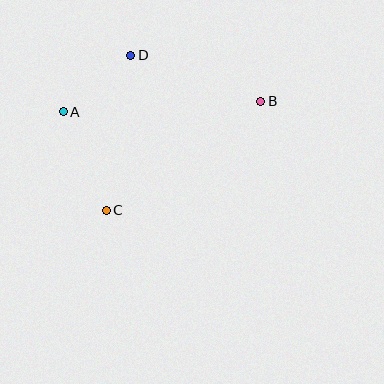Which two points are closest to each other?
Points A and D are closest to each other.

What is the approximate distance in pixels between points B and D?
The distance between B and D is approximately 138 pixels.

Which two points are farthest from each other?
Points A and B are farthest from each other.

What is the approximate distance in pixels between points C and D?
The distance between C and D is approximately 157 pixels.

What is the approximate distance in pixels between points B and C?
The distance between B and C is approximately 189 pixels.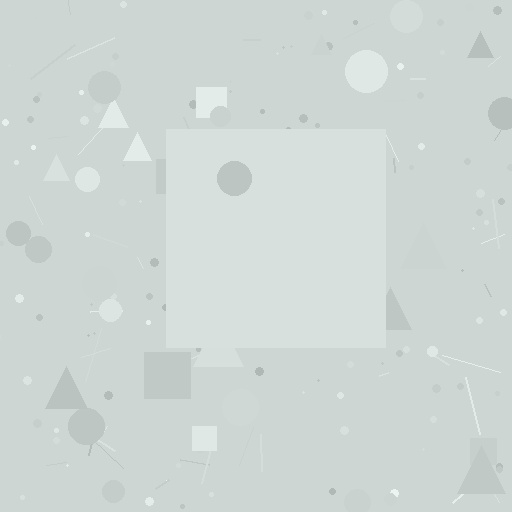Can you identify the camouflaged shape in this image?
The camouflaged shape is a square.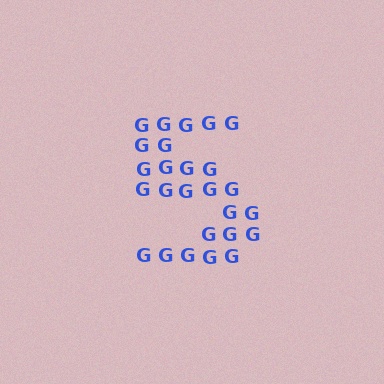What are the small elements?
The small elements are letter G's.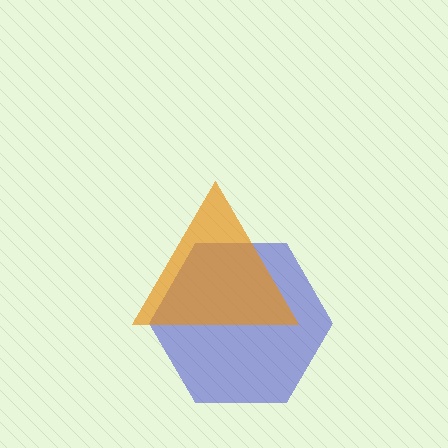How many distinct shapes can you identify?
There are 2 distinct shapes: a blue hexagon, an orange triangle.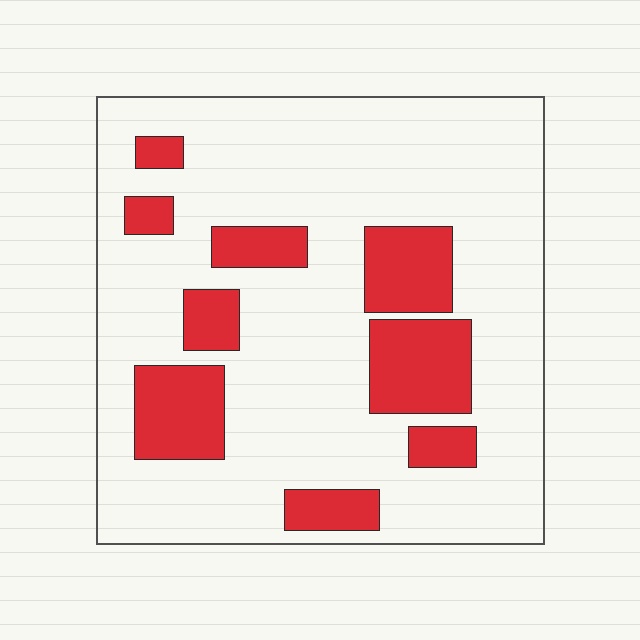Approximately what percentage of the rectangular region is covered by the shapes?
Approximately 20%.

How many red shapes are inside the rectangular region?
9.